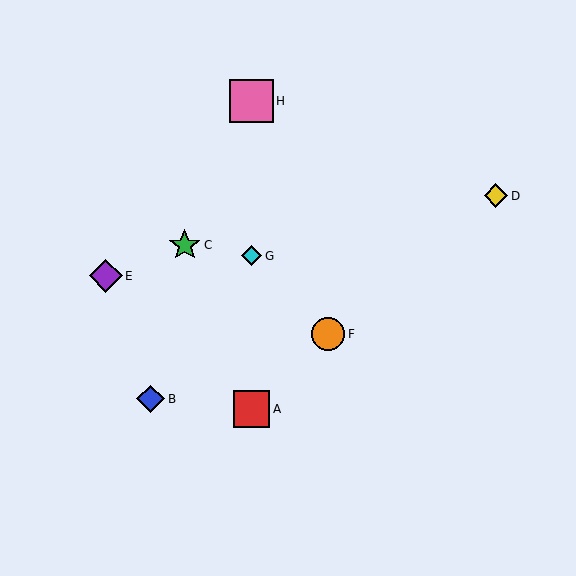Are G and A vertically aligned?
Yes, both are at x≈251.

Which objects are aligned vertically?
Objects A, G, H are aligned vertically.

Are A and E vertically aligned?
No, A is at x≈251 and E is at x≈106.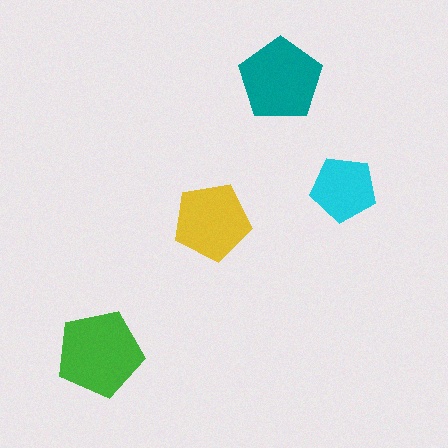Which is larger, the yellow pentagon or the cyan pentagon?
The yellow one.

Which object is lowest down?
The green pentagon is bottommost.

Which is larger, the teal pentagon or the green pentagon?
The green one.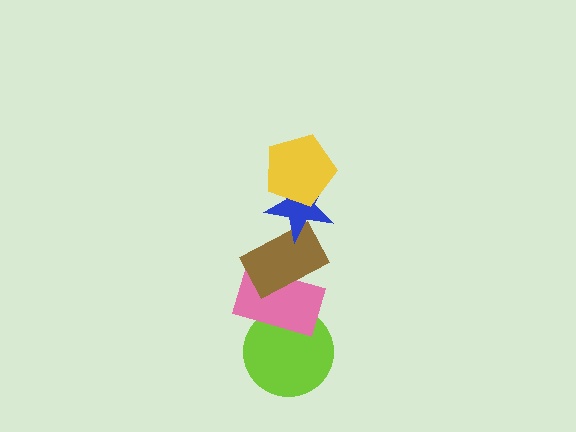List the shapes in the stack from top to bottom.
From top to bottom: the yellow pentagon, the blue star, the brown rectangle, the pink rectangle, the lime circle.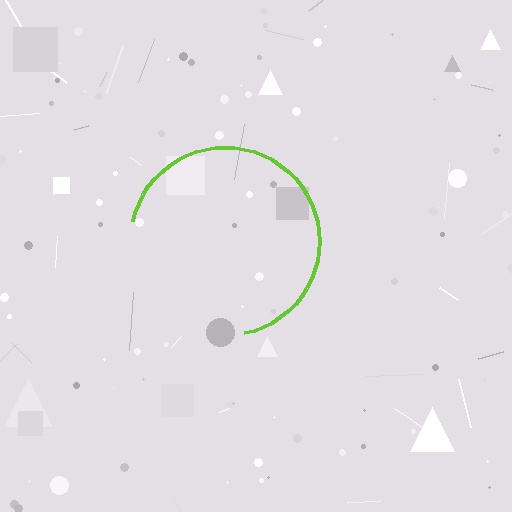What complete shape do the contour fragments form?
The contour fragments form a circle.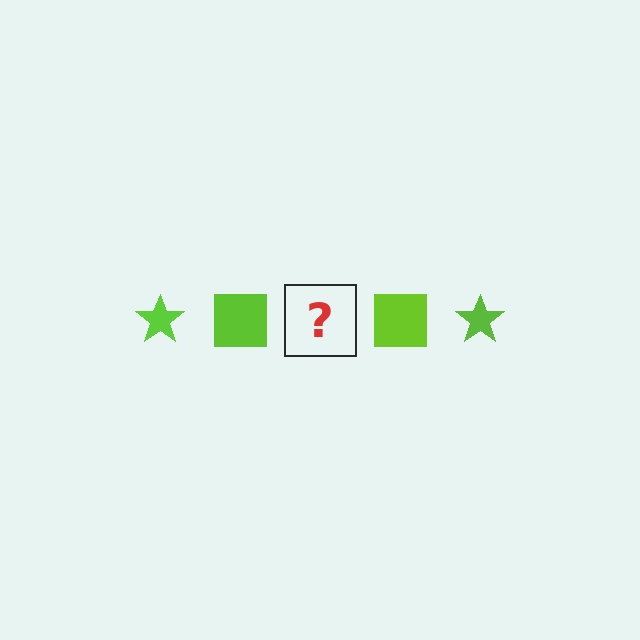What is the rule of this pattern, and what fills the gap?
The rule is that the pattern cycles through star, square shapes in lime. The gap should be filled with a lime star.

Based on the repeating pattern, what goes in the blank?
The blank should be a lime star.